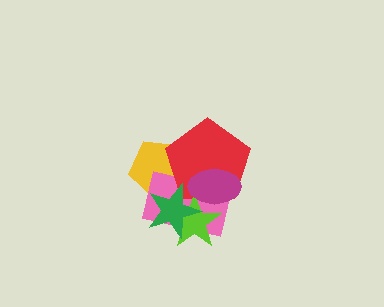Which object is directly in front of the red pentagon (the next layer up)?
The lime star is directly in front of the red pentagon.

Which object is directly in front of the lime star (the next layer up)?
The magenta ellipse is directly in front of the lime star.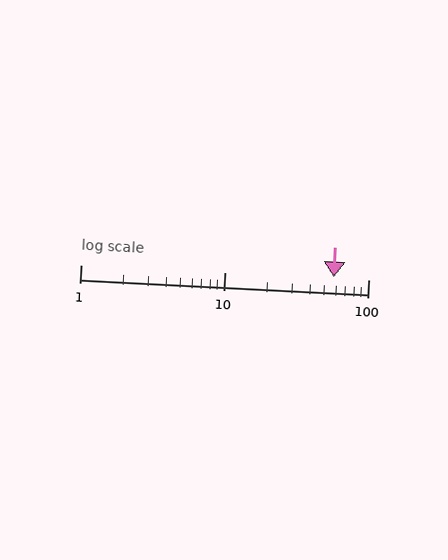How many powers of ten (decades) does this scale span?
The scale spans 2 decades, from 1 to 100.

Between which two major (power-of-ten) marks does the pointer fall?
The pointer is between 10 and 100.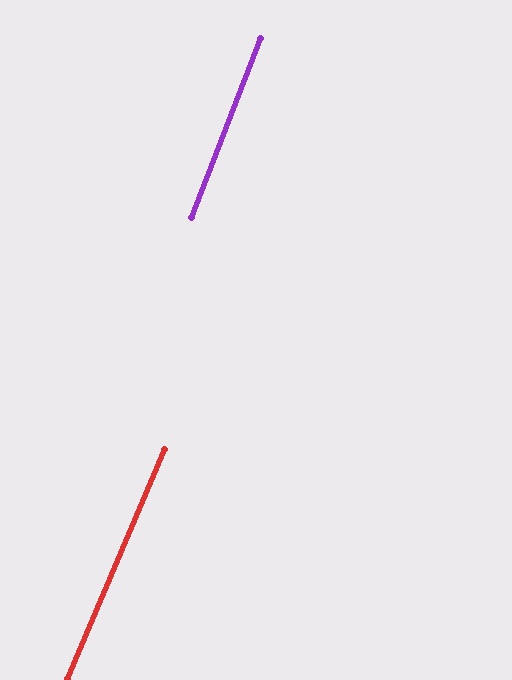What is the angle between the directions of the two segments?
Approximately 2 degrees.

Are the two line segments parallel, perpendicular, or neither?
Parallel — their directions differ by only 1.6°.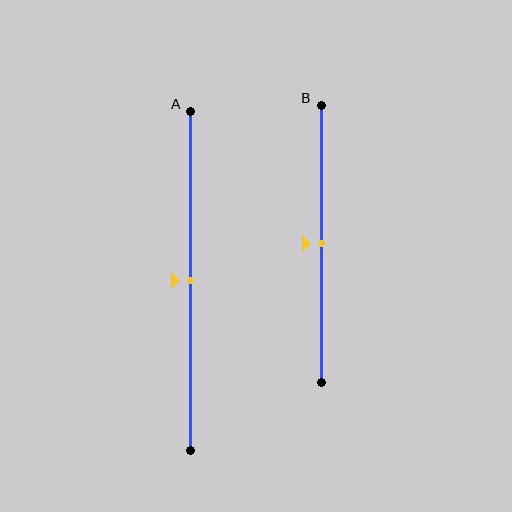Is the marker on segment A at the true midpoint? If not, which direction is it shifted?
Yes, the marker on segment A is at the true midpoint.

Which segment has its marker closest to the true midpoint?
Segment A has its marker closest to the true midpoint.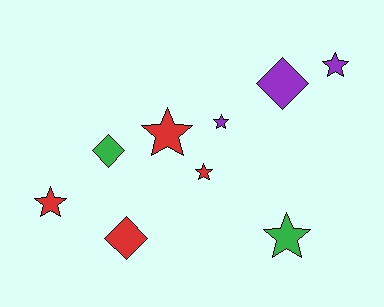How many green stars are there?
There is 1 green star.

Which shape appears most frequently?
Star, with 6 objects.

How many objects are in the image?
There are 9 objects.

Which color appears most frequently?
Red, with 4 objects.